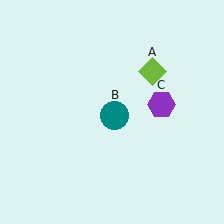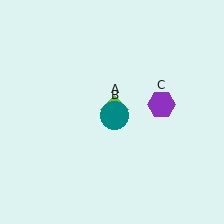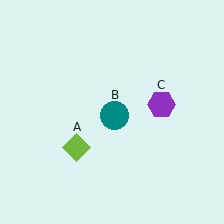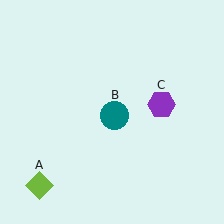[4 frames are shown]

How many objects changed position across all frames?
1 object changed position: lime diamond (object A).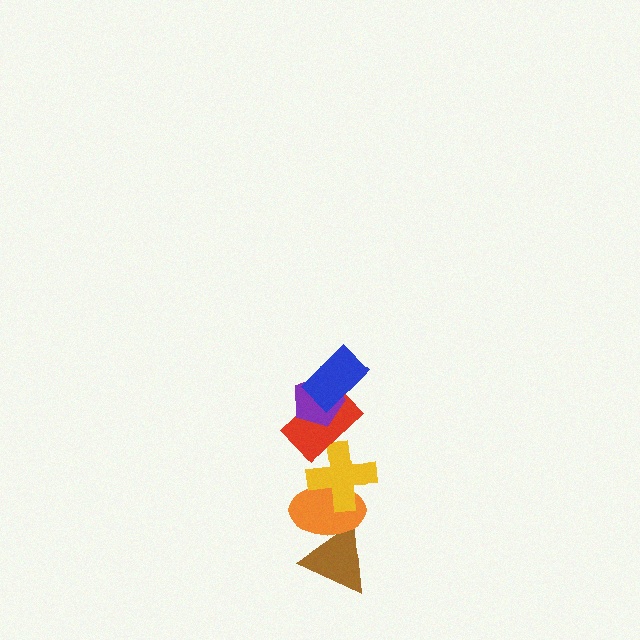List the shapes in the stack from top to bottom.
From top to bottom: the blue rectangle, the purple pentagon, the red rectangle, the yellow cross, the orange ellipse, the brown triangle.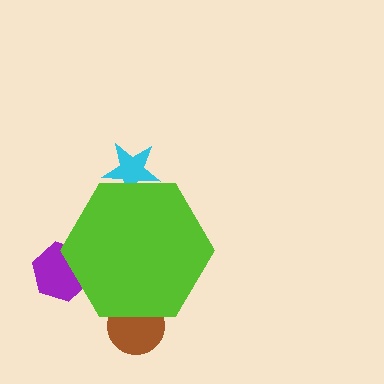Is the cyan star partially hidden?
Yes, the cyan star is partially hidden behind the lime hexagon.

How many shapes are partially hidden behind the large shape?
3 shapes are partially hidden.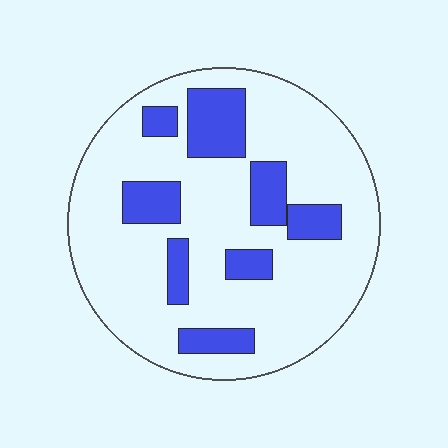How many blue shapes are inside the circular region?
8.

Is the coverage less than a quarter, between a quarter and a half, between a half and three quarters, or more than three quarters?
Less than a quarter.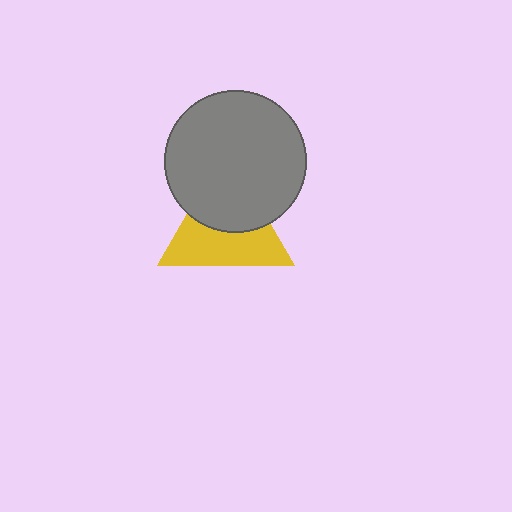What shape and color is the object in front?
The object in front is a gray circle.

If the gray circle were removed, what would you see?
You would see the complete yellow triangle.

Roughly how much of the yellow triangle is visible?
About half of it is visible (roughly 54%).